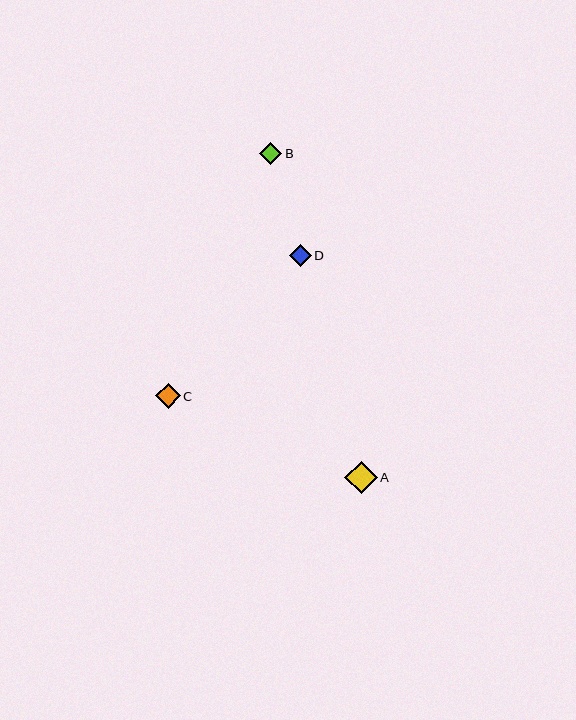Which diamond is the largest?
Diamond A is the largest with a size of approximately 32 pixels.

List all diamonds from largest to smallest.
From largest to smallest: A, C, B, D.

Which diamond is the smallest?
Diamond D is the smallest with a size of approximately 21 pixels.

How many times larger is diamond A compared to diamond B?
Diamond A is approximately 1.5 times the size of diamond B.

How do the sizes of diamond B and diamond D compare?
Diamond B and diamond D are approximately the same size.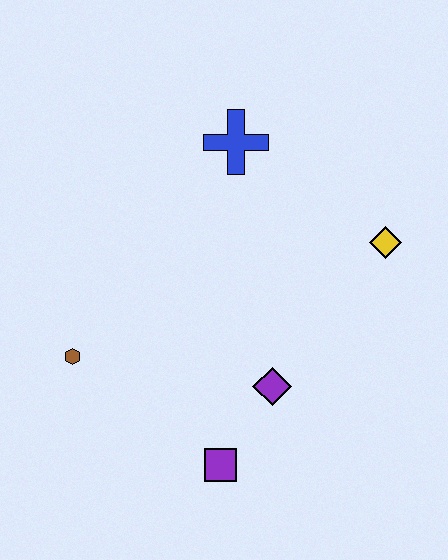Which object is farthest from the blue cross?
The purple square is farthest from the blue cross.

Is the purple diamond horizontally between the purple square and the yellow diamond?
Yes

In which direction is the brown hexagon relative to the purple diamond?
The brown hexagon is to the left of the purple diamond.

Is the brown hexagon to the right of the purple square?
No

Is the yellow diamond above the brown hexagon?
Yes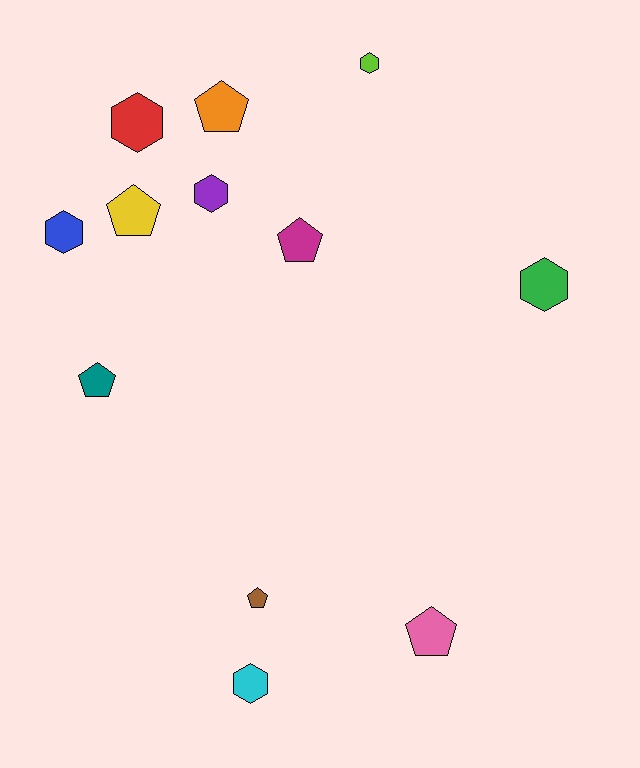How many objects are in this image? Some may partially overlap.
There are 12 objects.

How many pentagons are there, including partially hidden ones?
There are 6 pentagons.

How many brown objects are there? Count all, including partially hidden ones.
There is 1 brown object.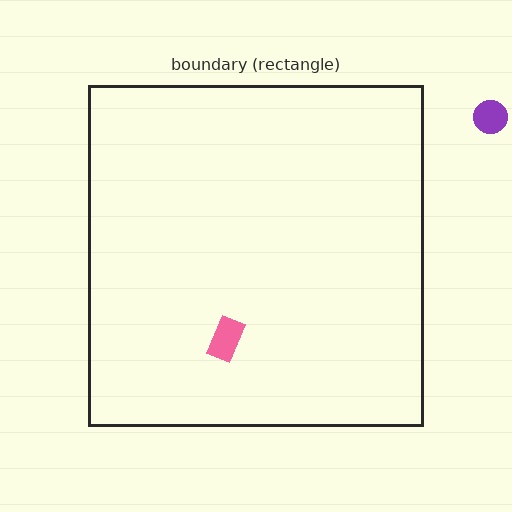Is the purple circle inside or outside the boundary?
Outside.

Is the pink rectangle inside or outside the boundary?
Inside.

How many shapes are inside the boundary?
1 inside, 1 outside.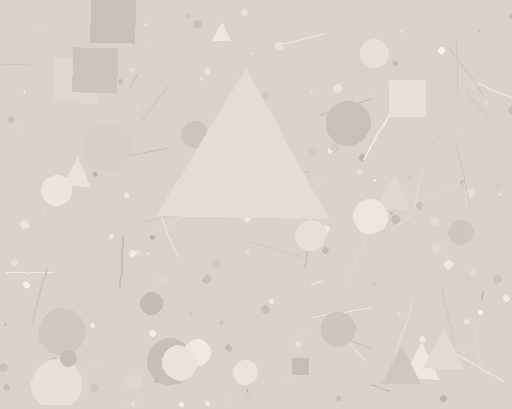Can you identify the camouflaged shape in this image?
The camouflaged shape is a triangle.